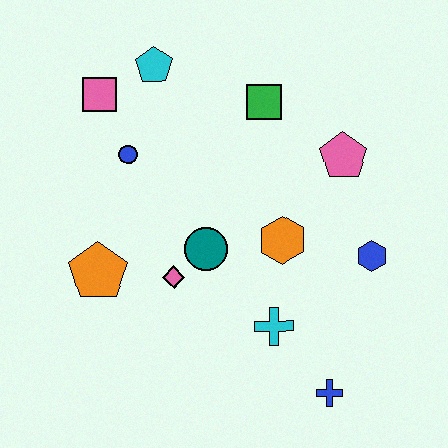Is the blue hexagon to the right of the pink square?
Yes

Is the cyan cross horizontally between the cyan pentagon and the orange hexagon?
Yes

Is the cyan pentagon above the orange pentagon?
Yes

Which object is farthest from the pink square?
The blue cross is farthest from the pink square.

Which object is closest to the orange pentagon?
The pink diamond is closest to the orange pentagon.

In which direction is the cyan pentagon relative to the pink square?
The cyan pentagon is to the right of the pink square.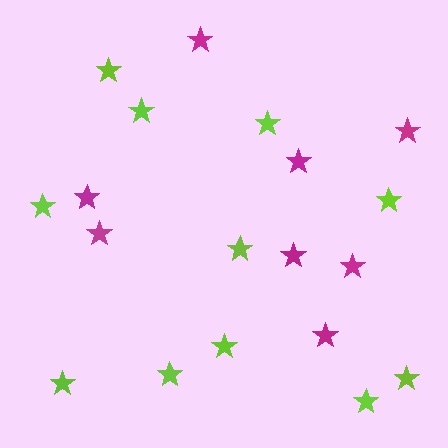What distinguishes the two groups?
There are 2 groups: one group of lime stars (11) and one group of magenta stars (8).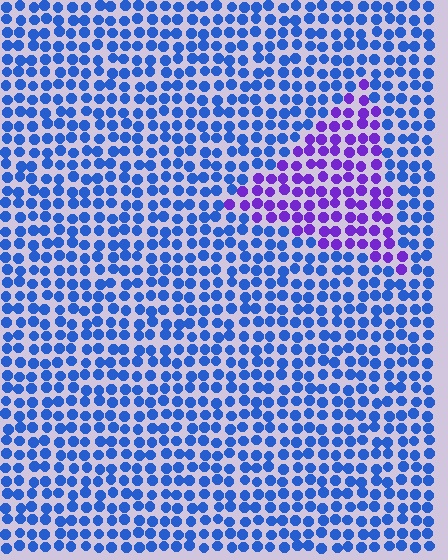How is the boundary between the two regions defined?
The boundary is defined purely by a slight shift in hue (about 48 degrees). Spacing, size, and orientation are identical on both sides.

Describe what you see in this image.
The image is filled with small blue elements in a uniform arrangement. A triangle-shaped region is visible where the elements are tinted to a slightly different hue, forming a subtle color boundary.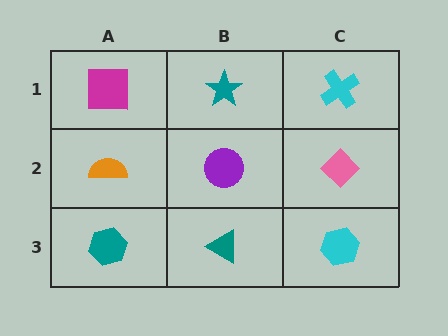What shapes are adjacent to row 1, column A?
An orange semicircle (row 2, column A), a teal star (row 1, column B).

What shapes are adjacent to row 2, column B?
A teal star (row 1, column B), a teal triangle (row 3, column B), an orange semicircle (row 2, column A), a pink diamond (row 2, column C).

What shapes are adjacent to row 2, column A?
A magenta square (row 1, column A), a teal hexagon (row 3, column A), a purple circle (row 2, column B).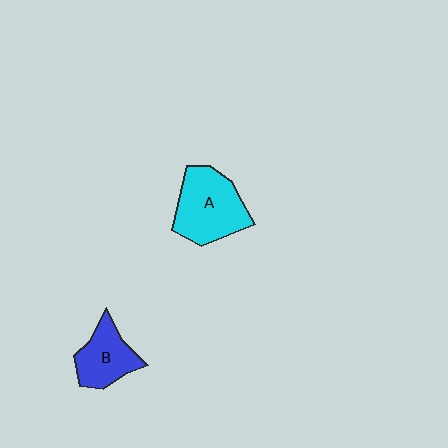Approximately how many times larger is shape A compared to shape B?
Approximately 1.5 times.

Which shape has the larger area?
Shape A (cyan).